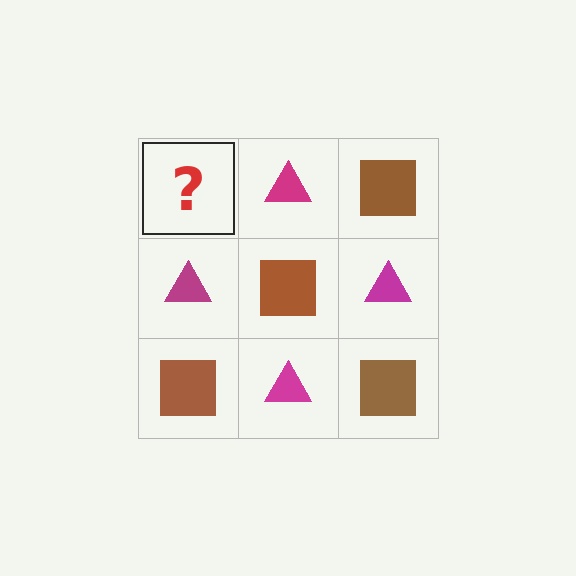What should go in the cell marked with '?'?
The missing cell should contain a brown square.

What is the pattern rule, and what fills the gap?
The rule is that it alternates brown square and magenta triangle in a checkerboard pattern. The gap should be filled with a brown square.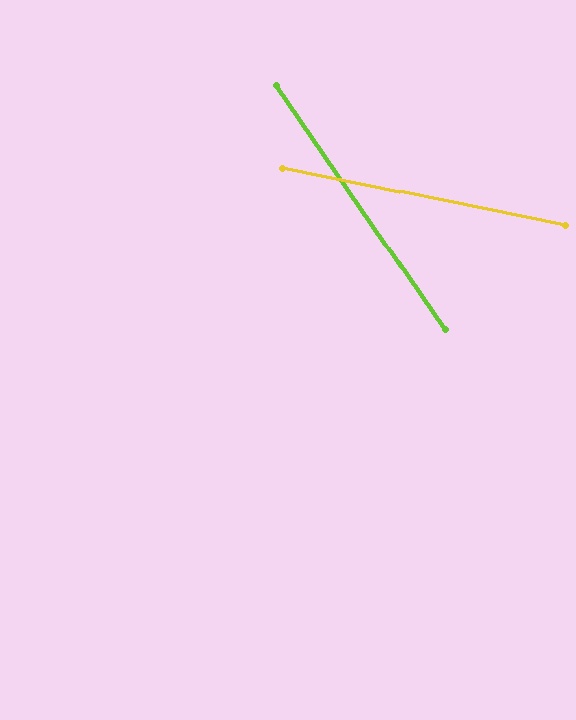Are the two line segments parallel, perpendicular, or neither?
Neither parallel nor perpendicular — they differ by about 44°.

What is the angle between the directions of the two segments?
Approximately 44 degrees.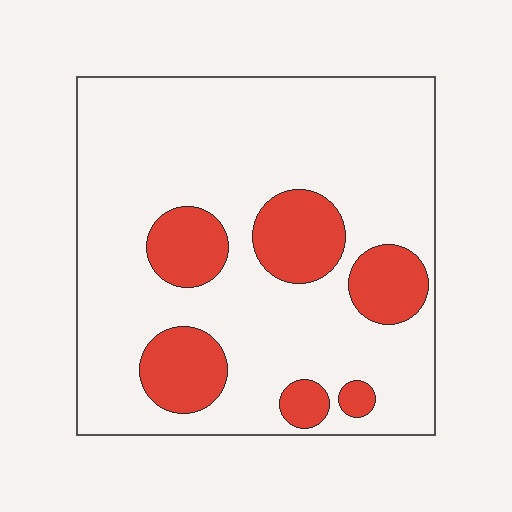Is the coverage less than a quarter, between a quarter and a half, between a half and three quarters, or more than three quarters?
Less than a quarter.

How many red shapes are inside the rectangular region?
6.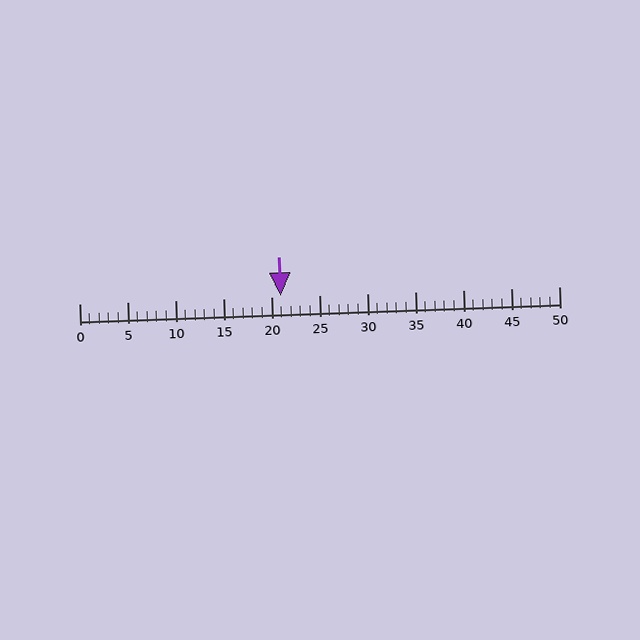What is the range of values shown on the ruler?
The ruler shows values from 0 to 50.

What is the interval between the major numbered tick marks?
The major tick marks are spaced 5 units apart.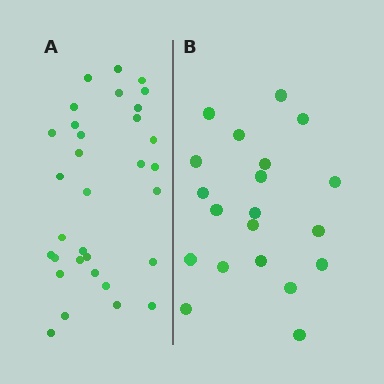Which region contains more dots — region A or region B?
Region A (the left region) has more dots.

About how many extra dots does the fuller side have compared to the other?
Region A has roughly 12 or so more dots than region B.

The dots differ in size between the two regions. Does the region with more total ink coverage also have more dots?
No. Region B has more total ink coverage because its dots are larger, but region A actually contains more individual dots. Total area can be misleading — the number of items is what matters here.